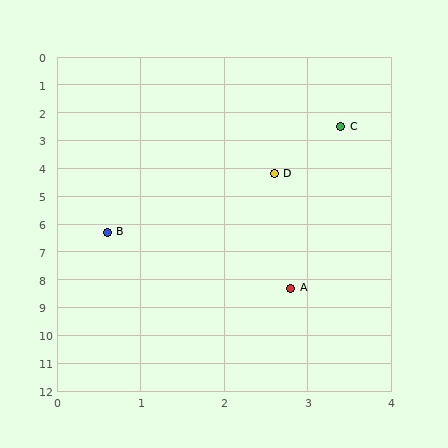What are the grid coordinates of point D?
Point D is at approximately (2.6, 4.2).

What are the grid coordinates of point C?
Point C is at approximately (3.4, 2.5).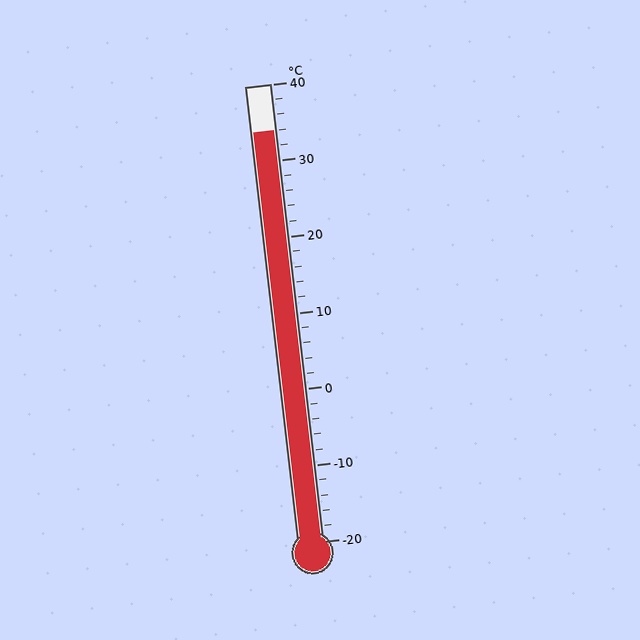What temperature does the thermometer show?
The thermometer shows approximately 34°C.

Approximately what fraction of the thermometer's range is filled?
The thermometer is filled to approximately 90% of its range.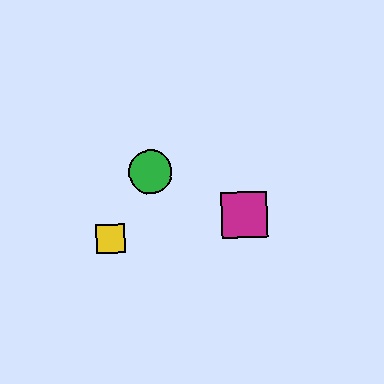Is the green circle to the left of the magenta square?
Yes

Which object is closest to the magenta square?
The green circle is closest to the magenta square.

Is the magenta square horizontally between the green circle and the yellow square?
No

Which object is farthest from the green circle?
The magenta square is farthest from the green circle.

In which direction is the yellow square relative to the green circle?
The yellow square is below the green circle.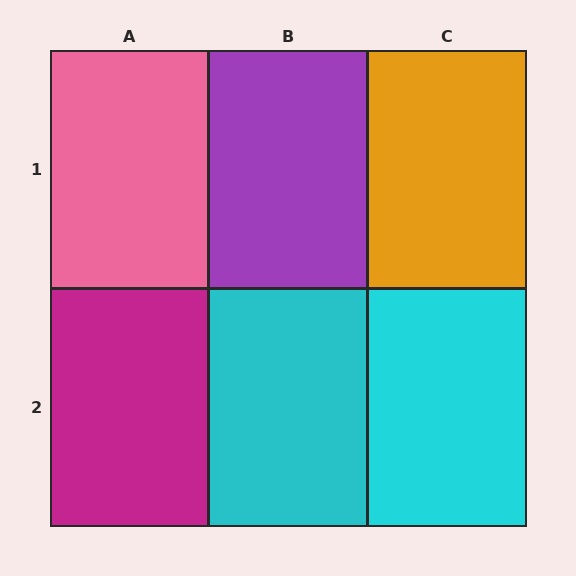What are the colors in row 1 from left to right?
Pink, purple, orange.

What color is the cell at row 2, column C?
Cyan.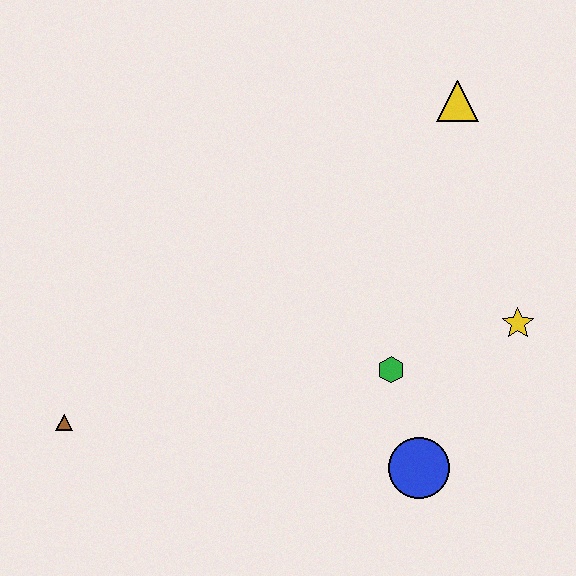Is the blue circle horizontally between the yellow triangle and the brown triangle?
Yes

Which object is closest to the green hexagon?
The blue circle is closest to the green hexagon.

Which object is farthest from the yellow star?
The brown triangle is farthest from the yellow star.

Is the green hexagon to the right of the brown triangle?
Yes